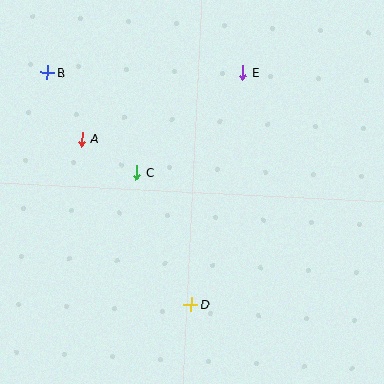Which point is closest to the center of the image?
Point C at (137, 173) is closest to the center.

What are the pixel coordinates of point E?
Point E is at (243, 73).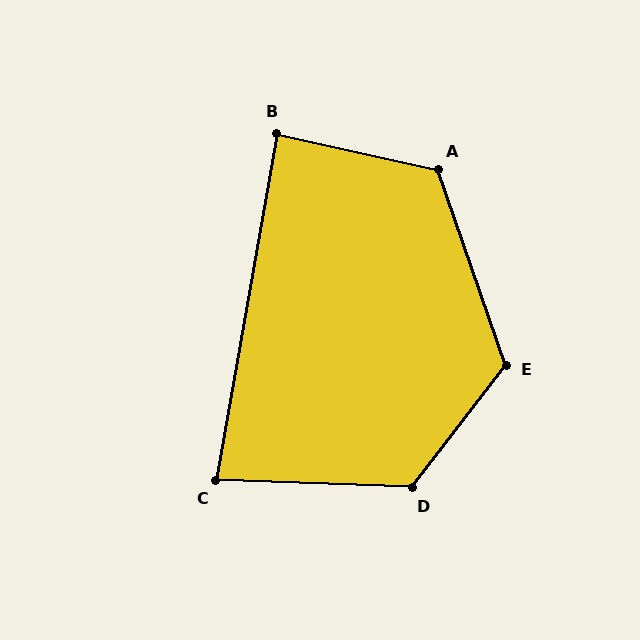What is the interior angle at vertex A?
Approximately 122 degrees (obtuse).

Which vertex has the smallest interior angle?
C, at approximately 82 degrees.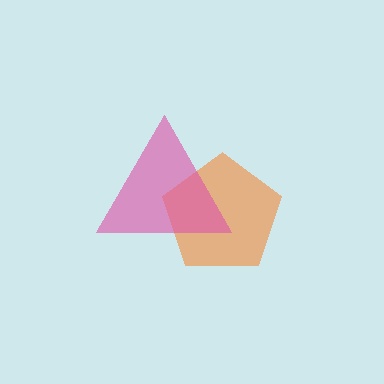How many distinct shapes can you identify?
There are 2 distinct shapes: an orange pentagon, a pink triangle.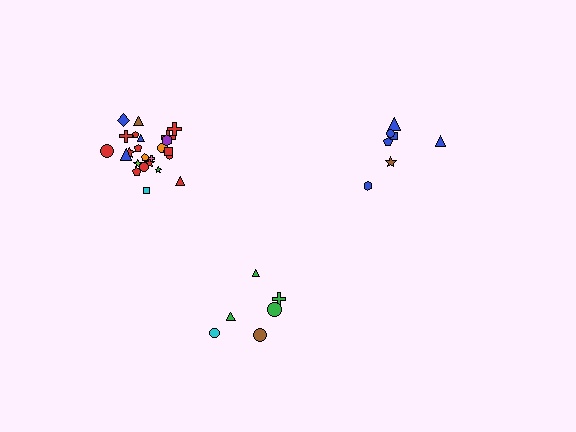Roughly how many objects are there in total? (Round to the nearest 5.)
Roughly 40 objects in total.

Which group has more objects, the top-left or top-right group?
The top-left group.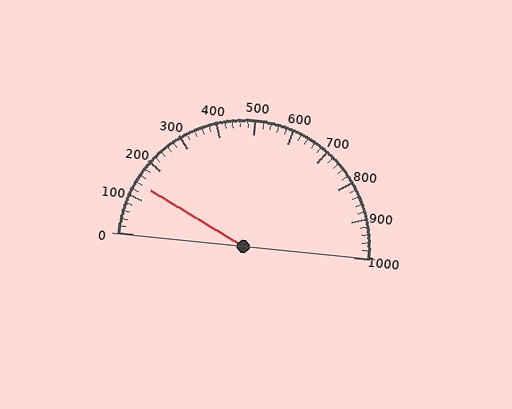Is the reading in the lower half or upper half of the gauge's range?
The reading is in the lower half of the range (0 to 1000).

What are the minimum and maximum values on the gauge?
The gauge ranges from 0 to 1000.